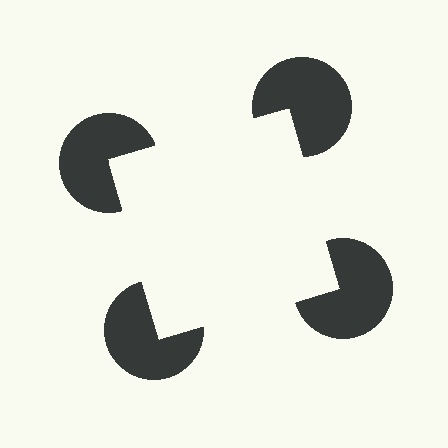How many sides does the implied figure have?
4 sides.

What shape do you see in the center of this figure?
An illusory square — its edges are inferred from the aligned wedge cuts in the pac-man discs, not physically drawn.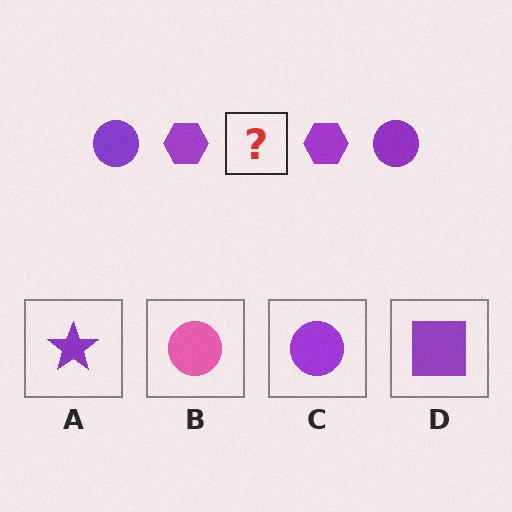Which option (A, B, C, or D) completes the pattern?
C.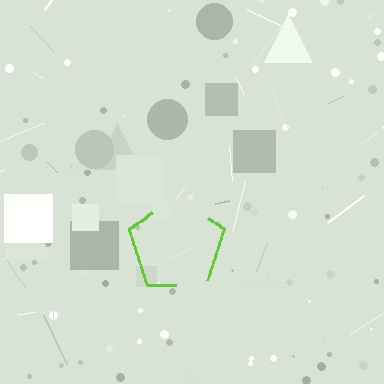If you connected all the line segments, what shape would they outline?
They would outline a pentagon.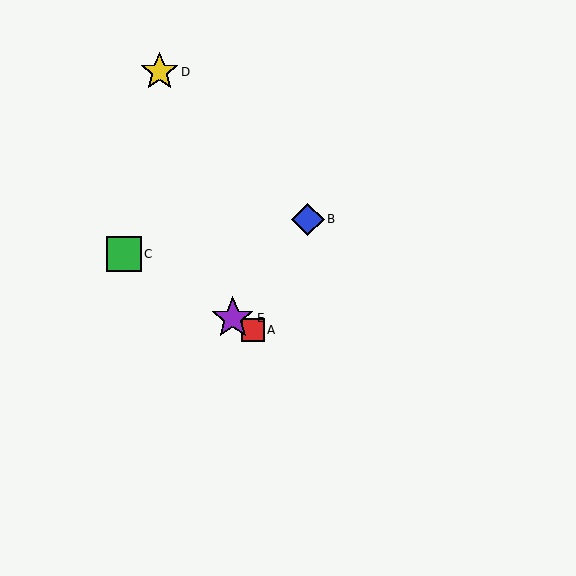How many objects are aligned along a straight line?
3 objects (A, C, E) are aligned along a straight line.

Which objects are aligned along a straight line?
Objects A, C, E are aligned along a straight line.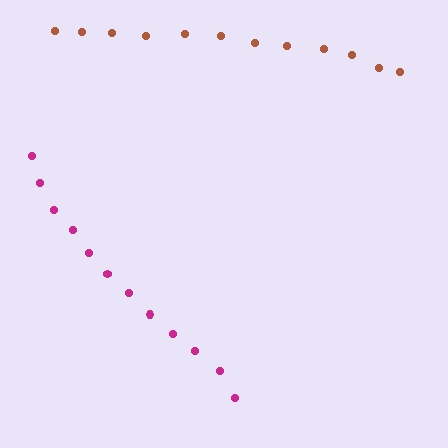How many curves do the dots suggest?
There are 2 distinct paths.